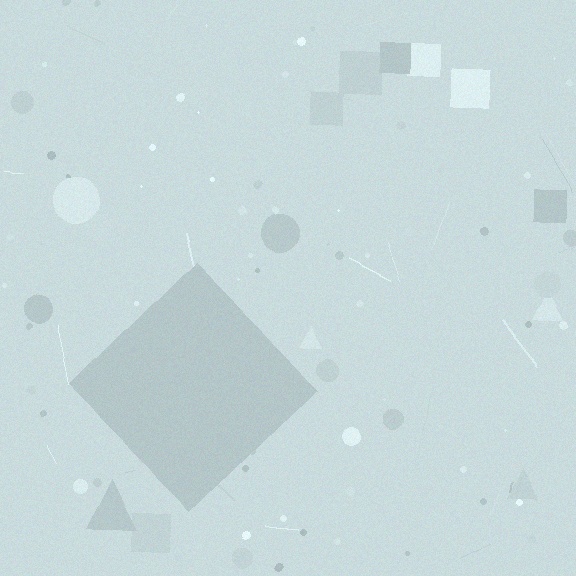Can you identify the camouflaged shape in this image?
The camouflaged shape is a diamond.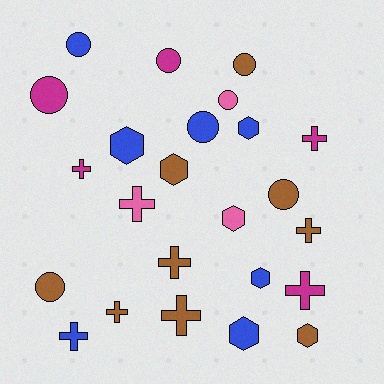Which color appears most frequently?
Brown, with 9 objects.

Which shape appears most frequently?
Cross, with 9 objects.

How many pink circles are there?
There is 1 pink circle.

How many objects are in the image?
There are 24 objects.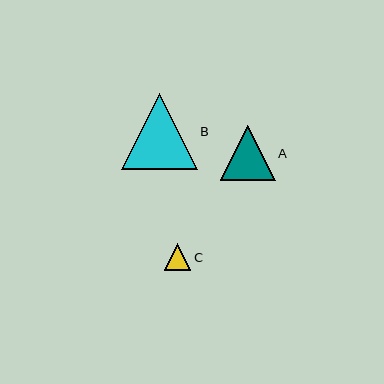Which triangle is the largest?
Triangle B is the largest with a size of approximately 76 pixels.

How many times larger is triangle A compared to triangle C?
Triangle A is approximately 2.1 times the size of triangle C.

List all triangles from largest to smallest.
From largest to smallest: B, A, C.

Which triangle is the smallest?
Triangle C is the smallest with a size of approximately 27 pixels.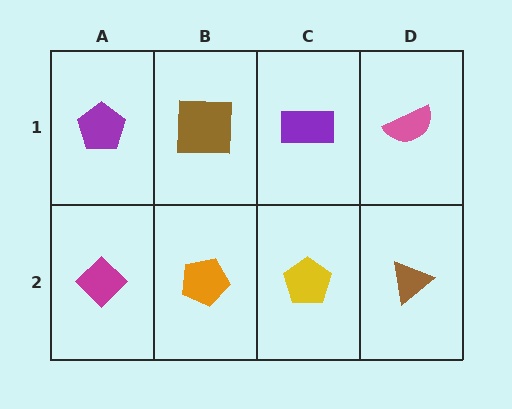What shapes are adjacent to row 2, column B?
A brown square (row 1, column B), a magenta diamond (row 2, column A), a yellow pentagon (row 2, column C).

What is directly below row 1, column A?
A magenta diamond.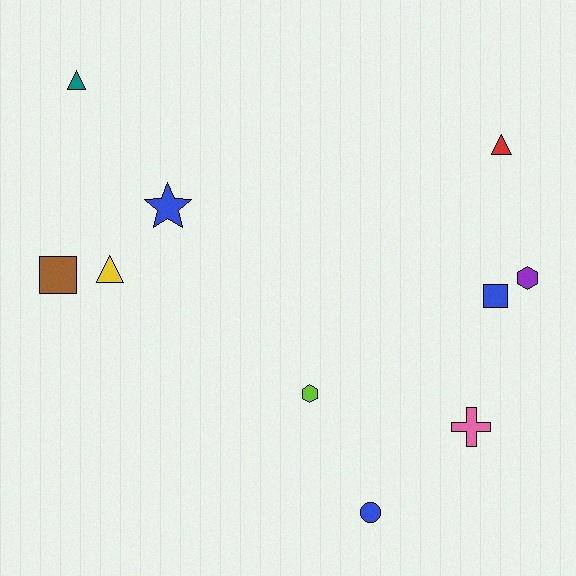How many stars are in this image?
There is 1 star.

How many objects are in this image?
There are 10 objects.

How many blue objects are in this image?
There are 3 blue objects.